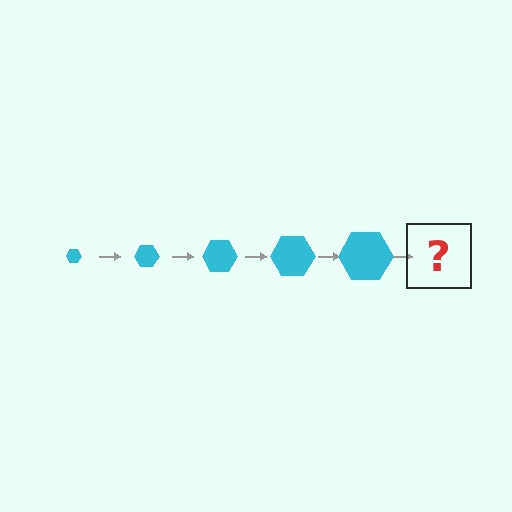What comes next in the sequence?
The next element should be a cyan hexagon, larger than the previous one.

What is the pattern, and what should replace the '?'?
The pattern is that the hexagon gets progressively larger each step. The '?' should be a cyan hexagon, larger than the previous one.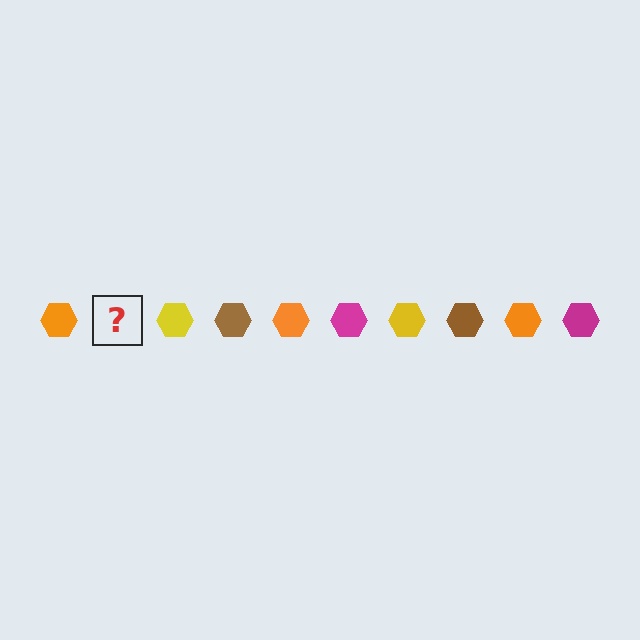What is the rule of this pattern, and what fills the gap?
The rule is that the pattern cycles through orange, magenta, yellow, brown hexagons. The gap should be filled with a magenta hexagon.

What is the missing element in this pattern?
The missing element is a magenta hexagon.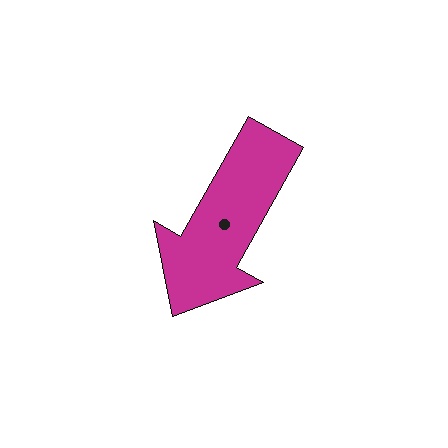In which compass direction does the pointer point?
Southwest.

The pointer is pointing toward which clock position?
Roughly 7 o'clock.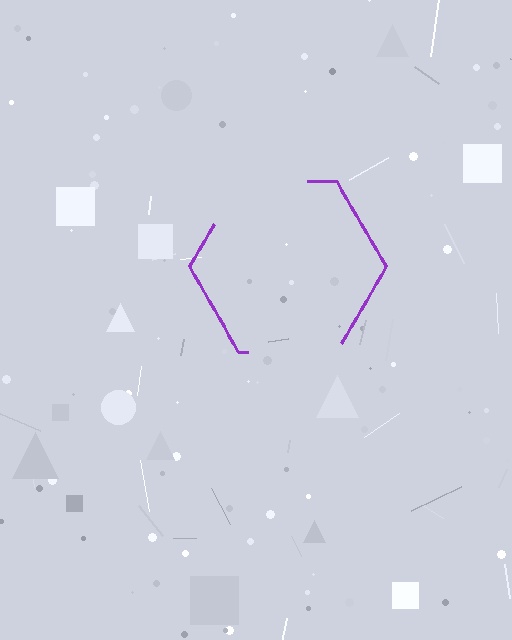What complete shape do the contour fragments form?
The contour fragments form a hexagon.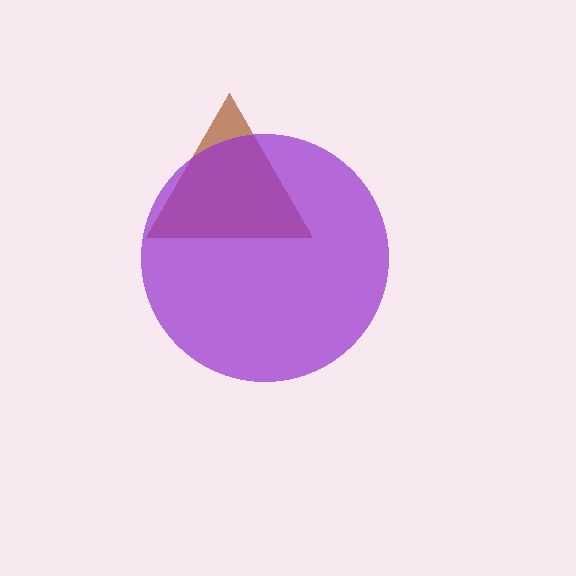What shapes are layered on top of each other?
The layered shapes are: a brown triangle, a purple circle.